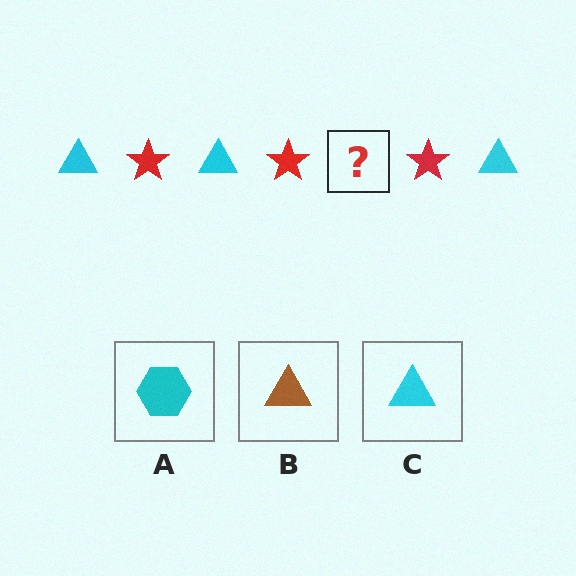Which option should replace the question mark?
Option C.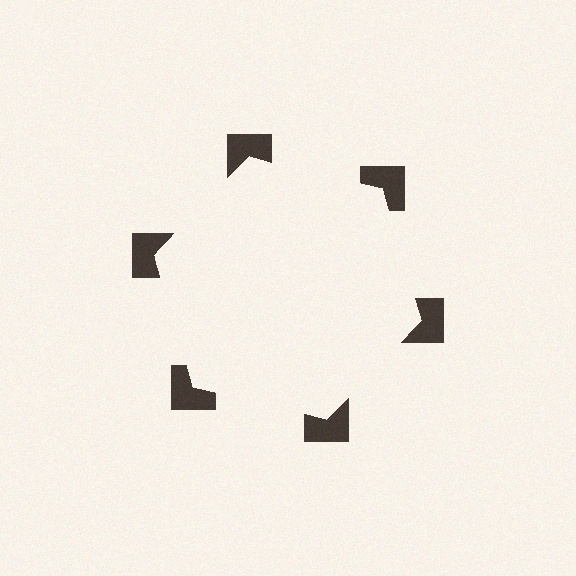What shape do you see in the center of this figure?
An illusory hexagon — its edges are inferred from the aligned wedge cuts in the notched squares, not physically drawn.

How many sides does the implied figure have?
6 sides.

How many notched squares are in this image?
There are 6 — one at each vertex of the illusory hexagon.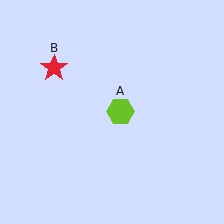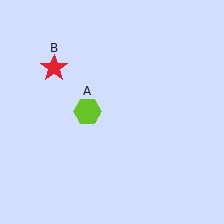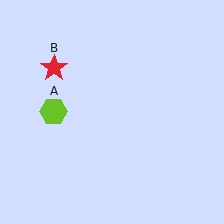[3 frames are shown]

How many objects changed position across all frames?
1 object changed position: lime hexagon (object A).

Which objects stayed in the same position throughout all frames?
Red star (object B) remained stationary.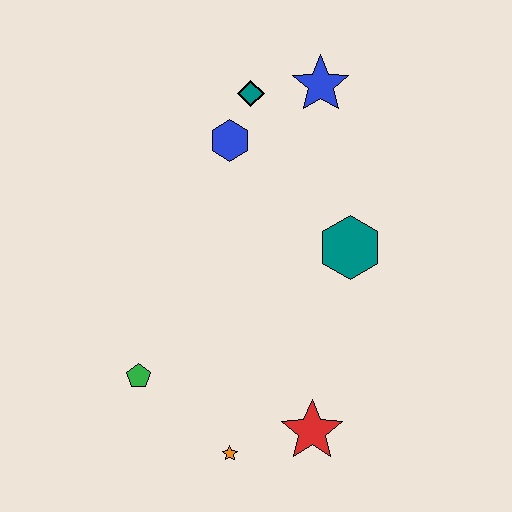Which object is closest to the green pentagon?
The orange star is closest to the green pentagon.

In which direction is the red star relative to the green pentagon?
The red star is to the right of the green pentagon.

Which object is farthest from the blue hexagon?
The orange star is farthest from the blue hexagon.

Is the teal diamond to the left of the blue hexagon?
No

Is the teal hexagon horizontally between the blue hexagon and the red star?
No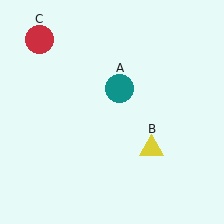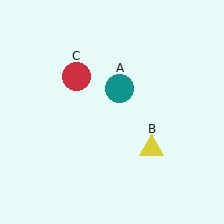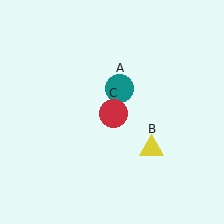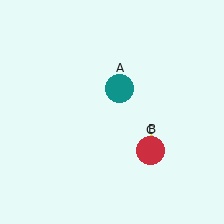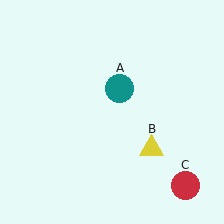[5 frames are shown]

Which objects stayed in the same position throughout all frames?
Teal circle (object A) and yellow triangle (object B) remained stationary.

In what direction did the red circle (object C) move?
The red circle (object C) moved down and to the right.